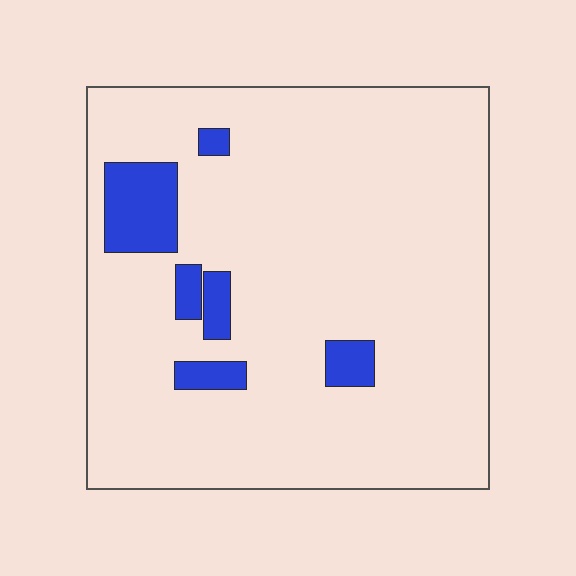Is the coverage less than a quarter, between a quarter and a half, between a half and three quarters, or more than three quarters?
Less than a quarter.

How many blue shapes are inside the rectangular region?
6.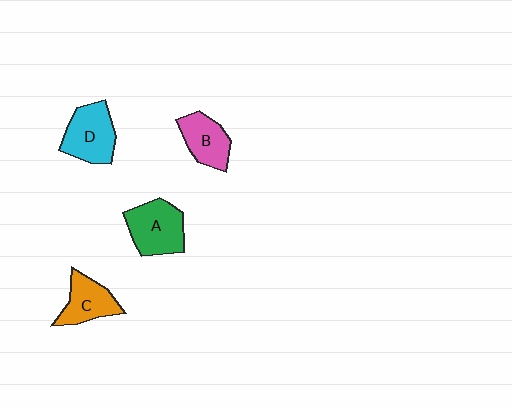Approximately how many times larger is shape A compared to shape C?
Approximately 1.3 times.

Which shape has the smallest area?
Shape C (orange).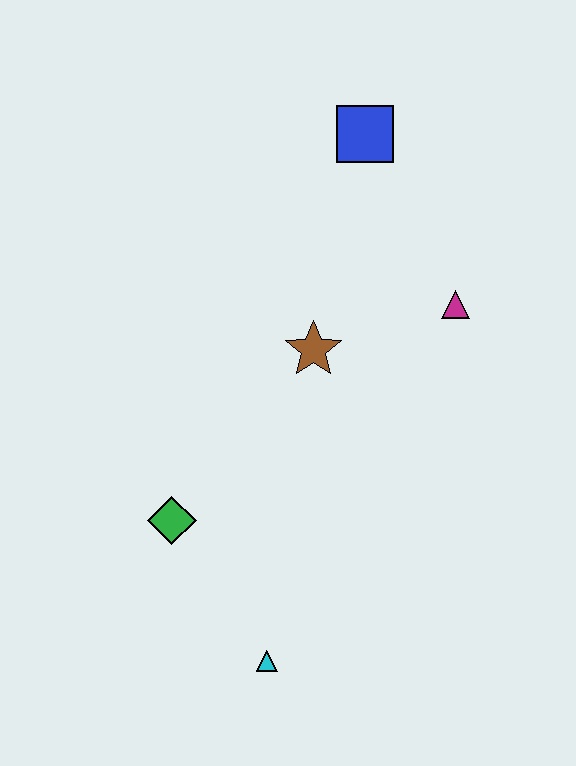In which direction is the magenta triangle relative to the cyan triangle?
The magenta triangle is above the cyan triangle.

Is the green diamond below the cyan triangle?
No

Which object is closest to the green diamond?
The cyan triangle is closest to the green diamond.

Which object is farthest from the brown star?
The cyan triangle is farthest from the brown star.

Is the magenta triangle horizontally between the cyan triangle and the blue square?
No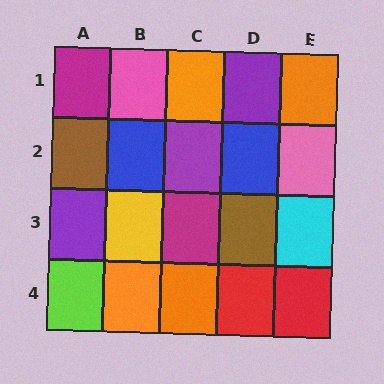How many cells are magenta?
2 cells are magenta.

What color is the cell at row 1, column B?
Pink.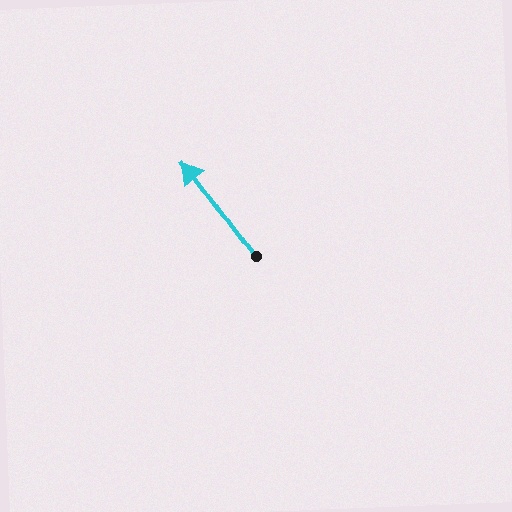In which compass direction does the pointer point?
Northwest.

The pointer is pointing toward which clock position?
Roughly 11 o'clock.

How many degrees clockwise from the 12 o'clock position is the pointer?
Approximately 324 degrees.